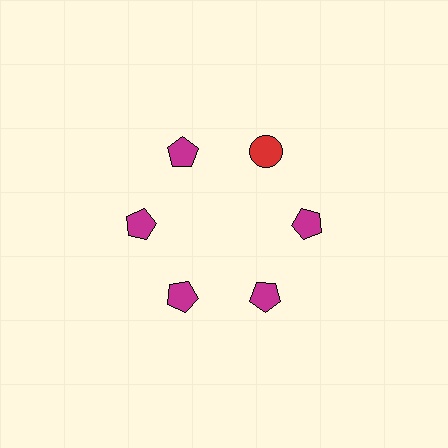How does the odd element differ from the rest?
It differs in both color (red instead of magenta) and shape (circle instead of pentagon).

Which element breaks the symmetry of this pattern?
The red circle at roughly the 1 o'clock position breaks the symmetry. All other shapes are magenta pentagons.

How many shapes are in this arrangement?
There are 6 shapes arranged in a ring pattern.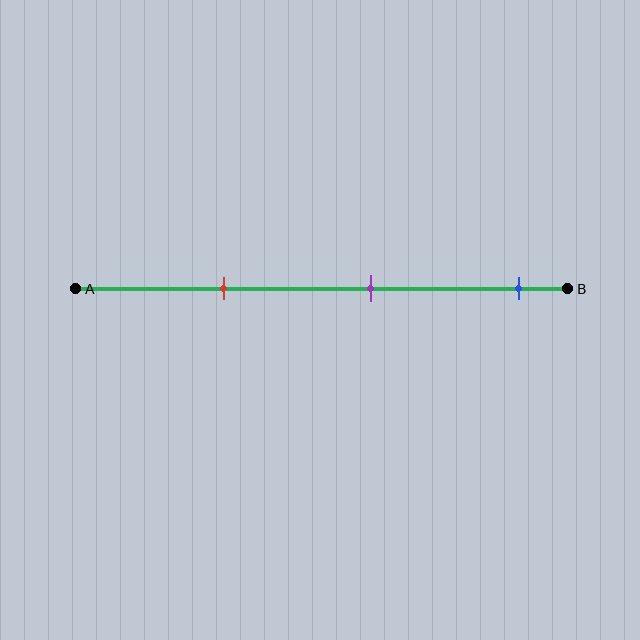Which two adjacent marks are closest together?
The red and purple marks are the closest adjacent pair.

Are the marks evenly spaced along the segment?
Yes, the marks are approximately evenly spaced.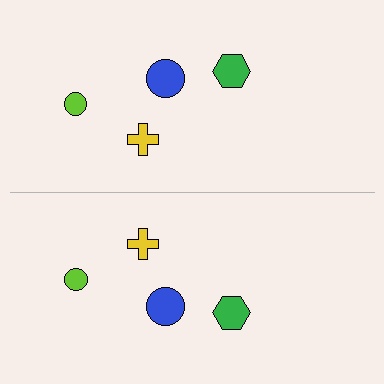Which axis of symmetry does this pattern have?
The pattern has a horizontal axis of symmetry running through the center of the image.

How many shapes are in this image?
There are 8 shapes in this image.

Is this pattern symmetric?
Yes, this pattern has bilateral (reflection) symmetry.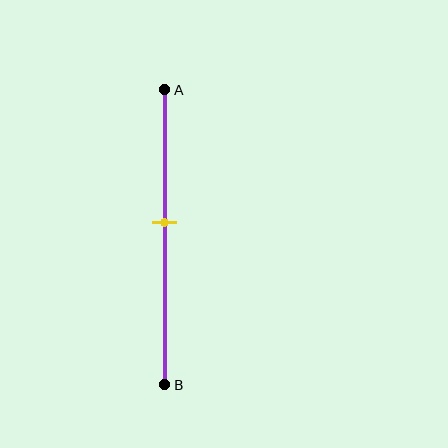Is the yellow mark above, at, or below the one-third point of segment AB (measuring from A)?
The yellow mark is below the one-third point of segment AB.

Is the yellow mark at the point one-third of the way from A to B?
No, the mark is at about 45% from A, not at the 33% one-third point.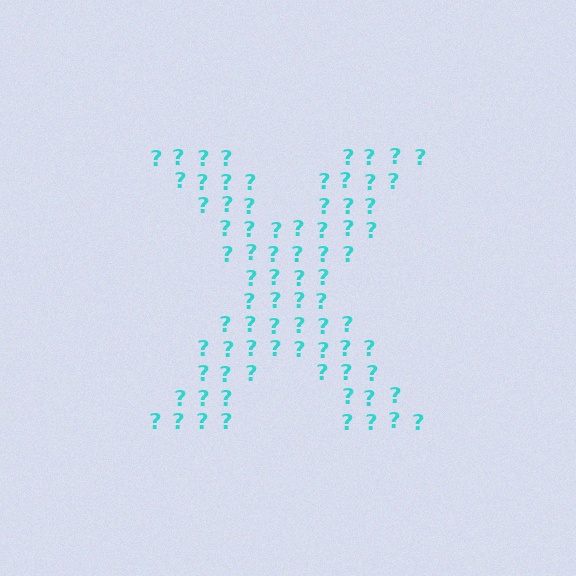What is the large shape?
The large shape is the letter X.